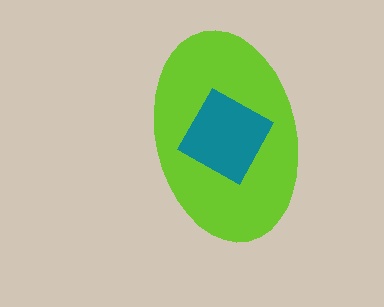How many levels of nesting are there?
2.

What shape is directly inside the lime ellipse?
The teal square.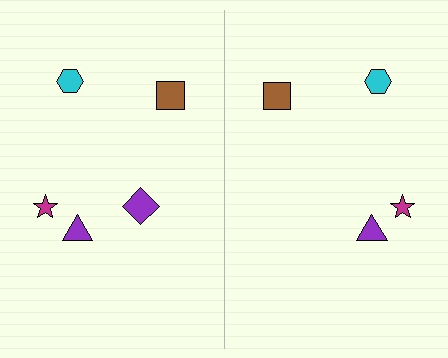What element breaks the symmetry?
A purple diamond is missing from the right side.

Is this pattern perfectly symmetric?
No, the pattern is not perfectly symmetric. A purple diamond is missing from the right side.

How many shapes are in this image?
There are 9 shapes in this image.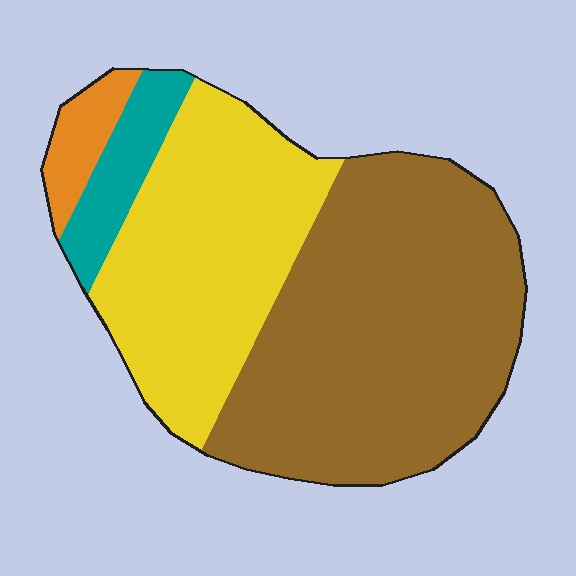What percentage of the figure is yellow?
Yellow covers 35% of the figure.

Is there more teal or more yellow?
Yellow.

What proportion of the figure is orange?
Orange covers around 5% of the figure.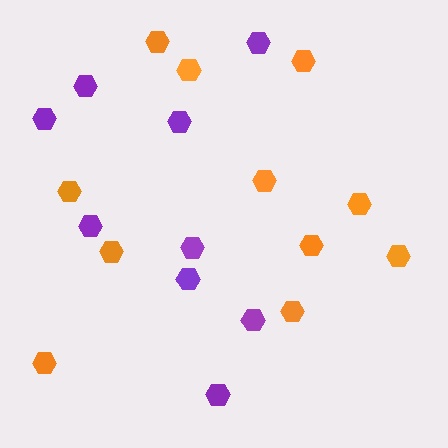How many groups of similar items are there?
There are 2 groups: one group of orange hexagons (11) and one group of purple hexagons (9).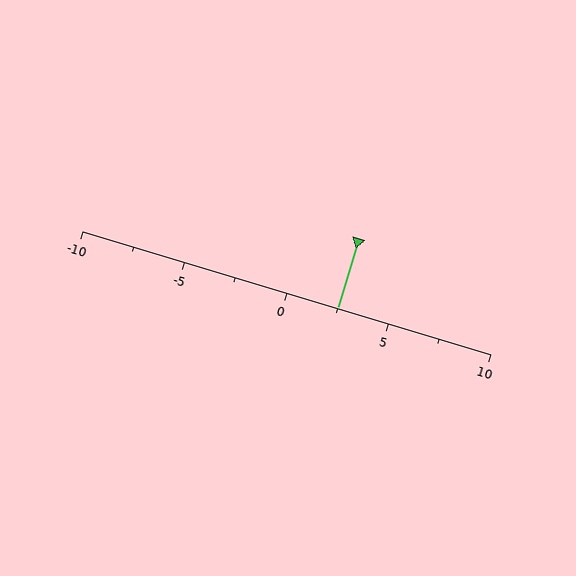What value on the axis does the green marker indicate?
The marker indicates approximately 2.5.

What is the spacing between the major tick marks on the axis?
The major ticks are spaced 5 apart.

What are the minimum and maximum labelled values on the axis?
The axis runs from -10 to 10.